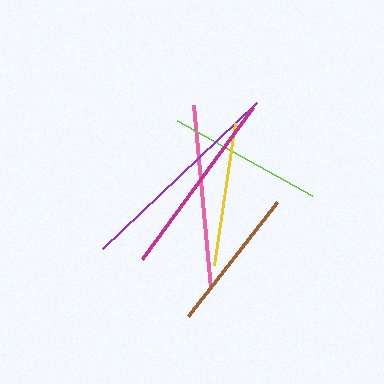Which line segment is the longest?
The purple line is the longest at approximately 211 pixels.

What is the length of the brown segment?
The brown segment is approximately 145 pixels long.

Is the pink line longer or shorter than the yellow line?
The pink line is longer than the yellow line.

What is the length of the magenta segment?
The magenta segment is approximately 189 pixels long.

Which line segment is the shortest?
The yellow line is the shortest at approximately 144 pixels.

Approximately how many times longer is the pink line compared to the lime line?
The pink line is approximately 1.2 times the length of the lime line.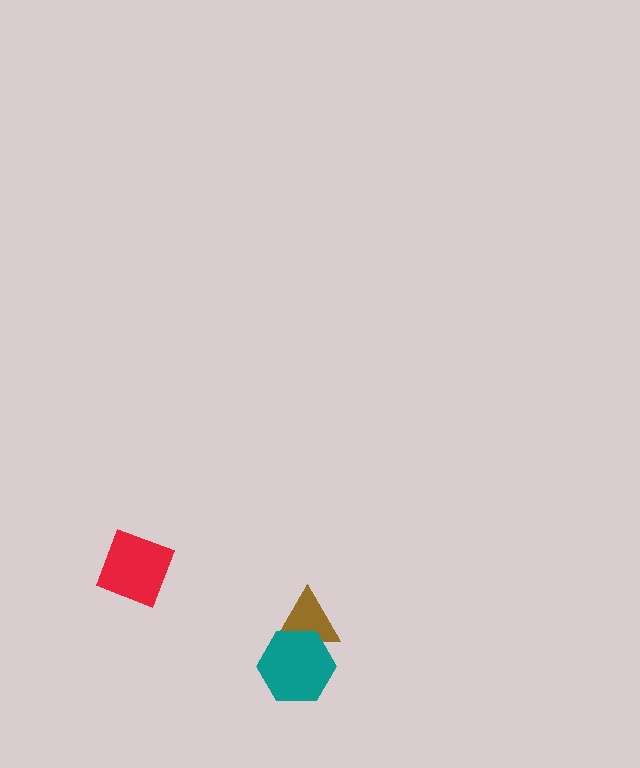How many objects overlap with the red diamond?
0 objects overlap with the red diamond.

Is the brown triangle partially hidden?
Yes, it is partially covered by another shape.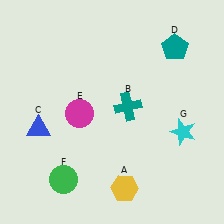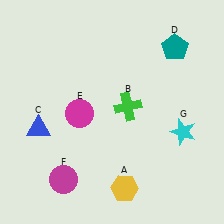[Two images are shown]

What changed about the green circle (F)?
In Image 1, F is green. In Image 2, it changed to magenta.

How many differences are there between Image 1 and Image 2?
There are 2 differences between the two images.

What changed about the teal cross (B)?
In Image 1, B is teal. In Image 2, it changed to green.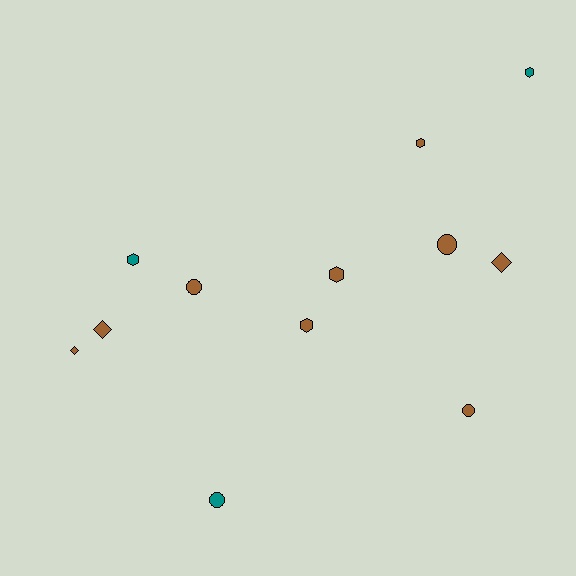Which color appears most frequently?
Brown, with 9 objects.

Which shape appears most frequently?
Hexagon, with 5 objects.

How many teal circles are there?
There is 1 teal circle.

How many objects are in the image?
There are 12 objects.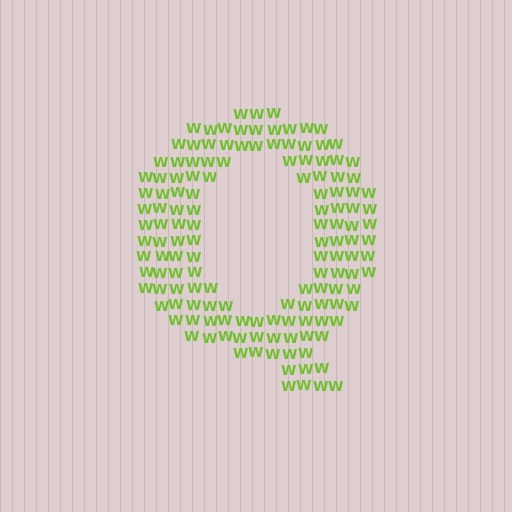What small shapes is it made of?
It is made of small letter W's.